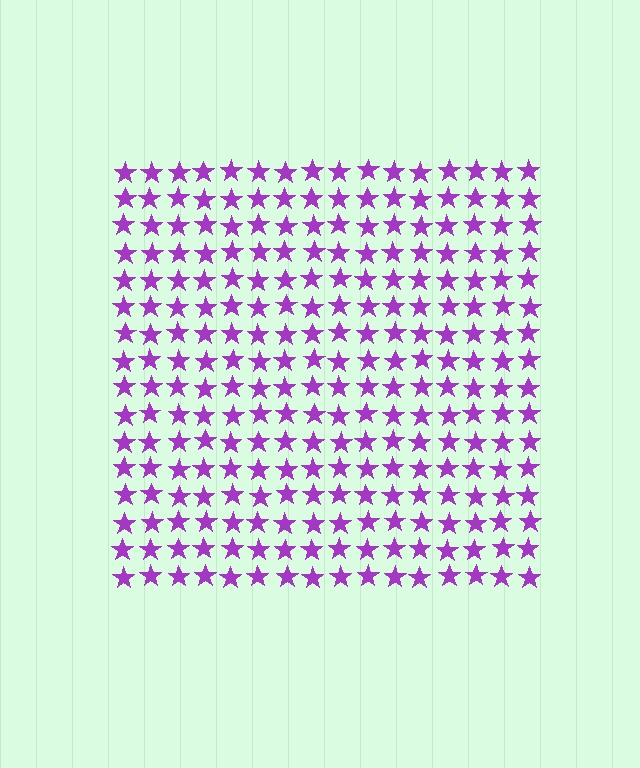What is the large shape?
The large shape is a square.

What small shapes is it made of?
It is made of small stars.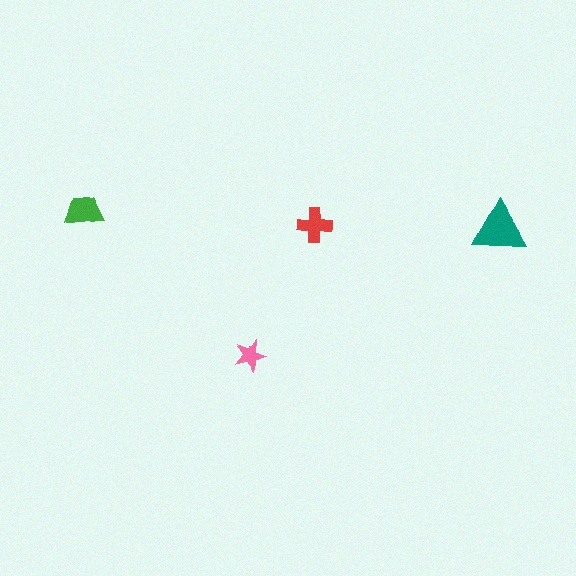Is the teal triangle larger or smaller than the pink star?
Larger.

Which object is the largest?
The teal triangle.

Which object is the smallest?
The pink star.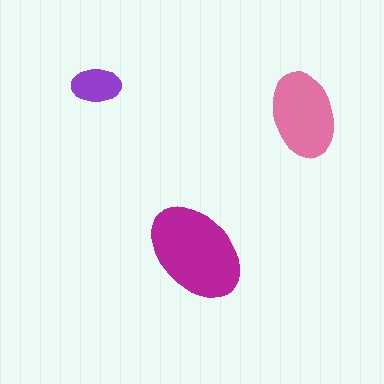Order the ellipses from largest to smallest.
the magenta one, the pink one, the purple one.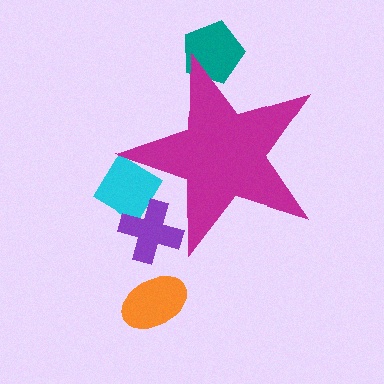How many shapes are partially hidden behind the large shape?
3 shapes are partially hidden.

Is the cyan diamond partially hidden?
Yes, the cyan diamond is partially hidden behind the magenta star.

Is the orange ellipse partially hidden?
No, the orange ellipse is fully visible.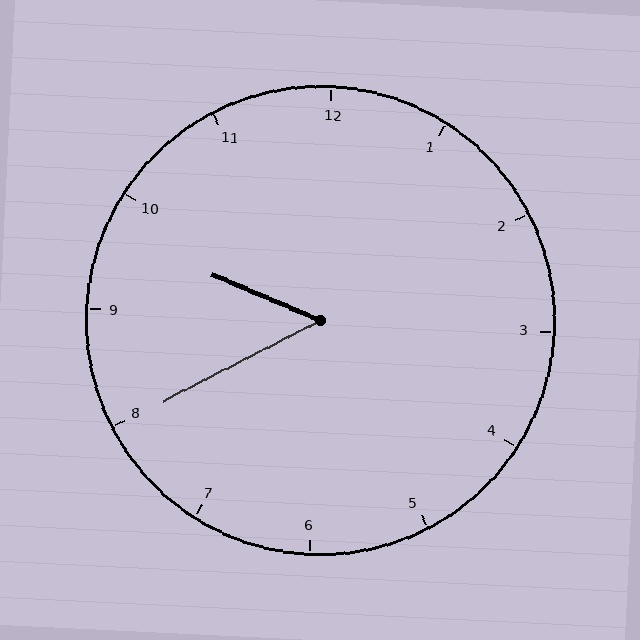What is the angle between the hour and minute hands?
Approximately 50 degrees.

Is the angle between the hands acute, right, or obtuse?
It is acute.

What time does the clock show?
9:40.